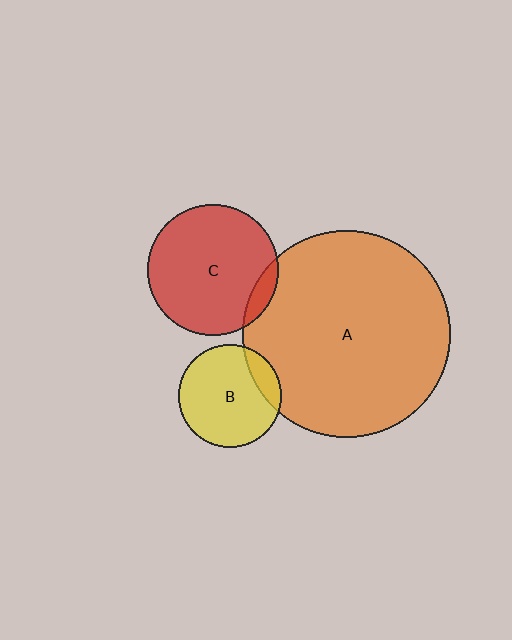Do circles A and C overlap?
Yes.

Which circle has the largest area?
Circle A (orange).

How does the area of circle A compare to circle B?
Approximately 4.0 times.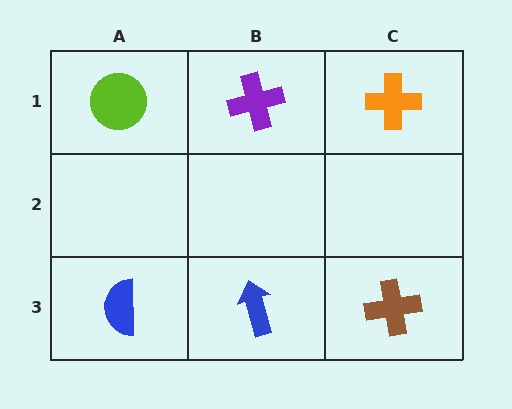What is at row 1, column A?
A lime circle.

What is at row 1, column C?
An orange cross.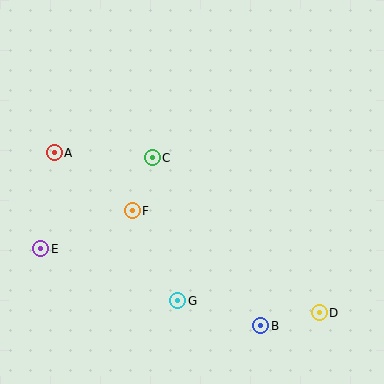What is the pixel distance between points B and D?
The distance between B and D is 60 pixels.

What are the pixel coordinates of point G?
Point G is at (178, 301).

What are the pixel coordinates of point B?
Point B is at (261, 326).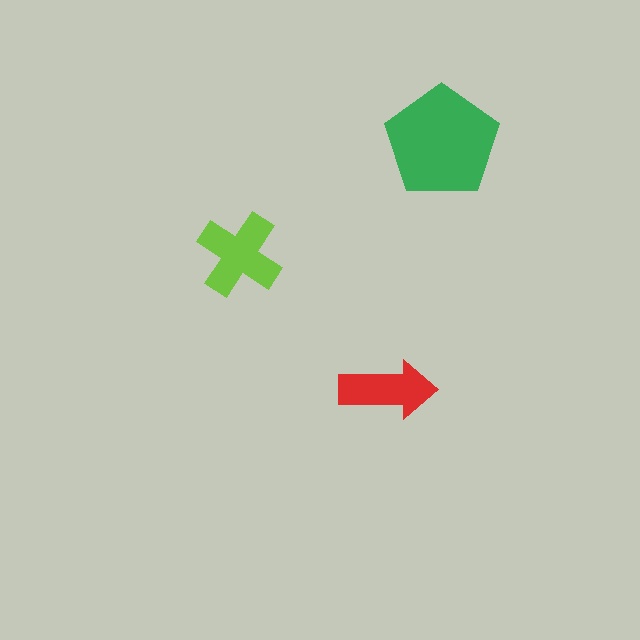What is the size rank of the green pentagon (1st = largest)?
1st.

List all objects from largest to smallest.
The green pentagon, the lime cross, the red arrow.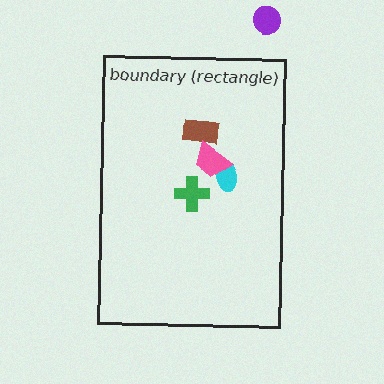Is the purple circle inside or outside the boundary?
Outside.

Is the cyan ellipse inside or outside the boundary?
Inside.